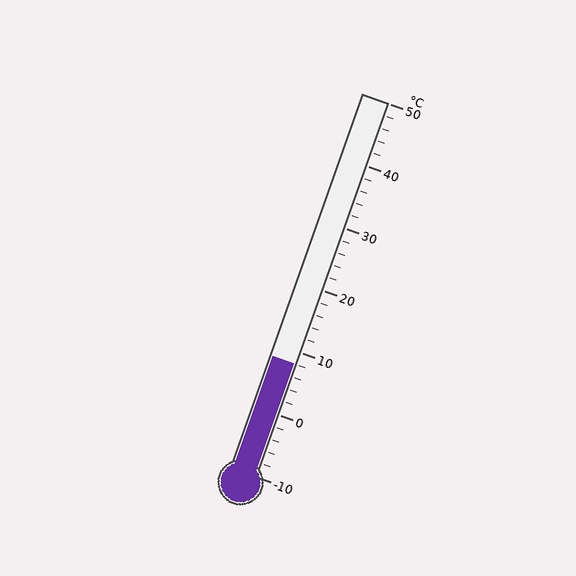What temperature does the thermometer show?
The thermometer shows approximately 8°C.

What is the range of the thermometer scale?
The thermometer scale ranges from -10°C to 50°C.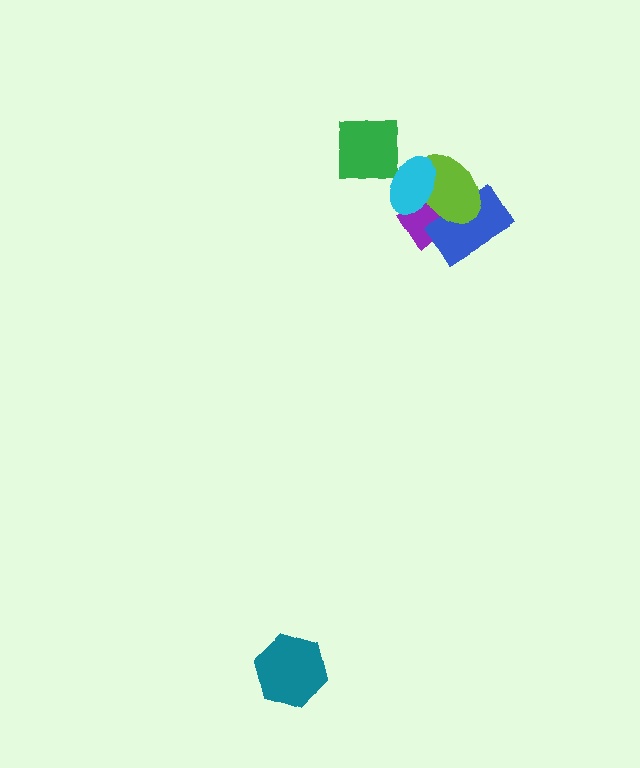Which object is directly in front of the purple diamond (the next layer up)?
The blue rectangle is directly in front of the purple diamond.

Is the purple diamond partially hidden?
Yes, it is partially covered by another shape.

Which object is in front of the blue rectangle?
The lime ellipse is in front of the blue rectangle.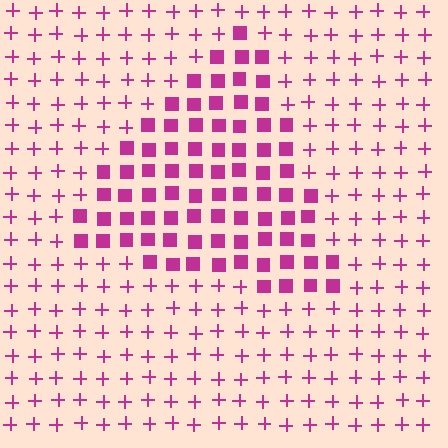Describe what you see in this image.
The image is filled with small magenta elements arranged in a uniform grid. A triangle-shaped region contains squares, while the surrounding area contains plus signs. The boundary is defined purely by the change in element shape.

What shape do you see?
I see a triangle.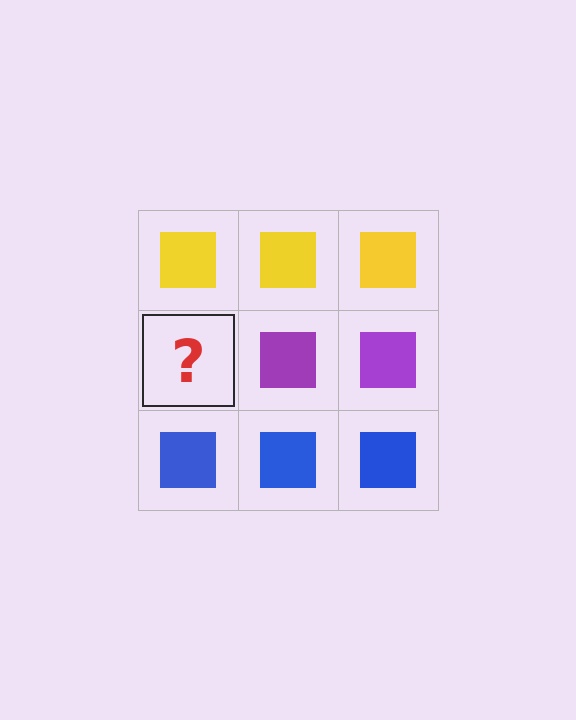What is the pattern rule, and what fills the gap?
The rule is that each row has a consistent color. The gap should be filled with a purple square.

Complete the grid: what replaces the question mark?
The question mark should be replaced with a purple square.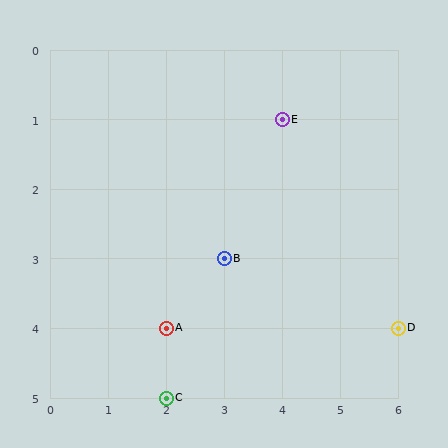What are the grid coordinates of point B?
Point B is at grid coordinates (3, 3).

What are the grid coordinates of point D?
Point D is at grid coordinates (6, 4).